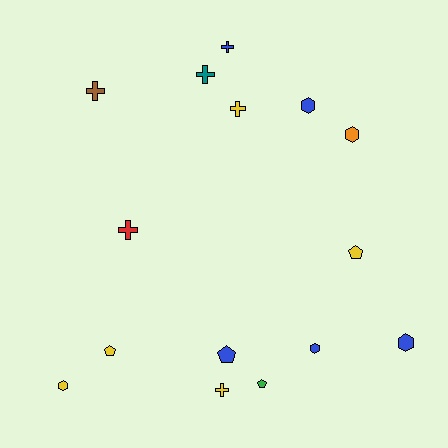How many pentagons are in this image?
There are 4 pentagons.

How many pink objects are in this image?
There are no pink objects.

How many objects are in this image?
There are 15 objects.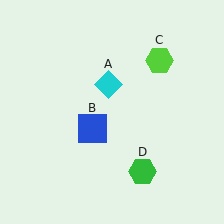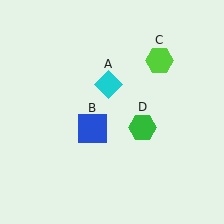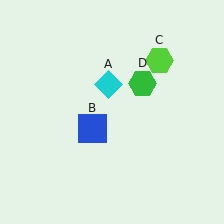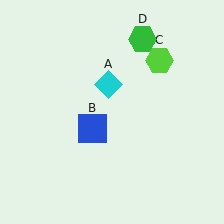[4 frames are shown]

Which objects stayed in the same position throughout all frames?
Cyan diamond (object A) and blue square (object B) and lime hexagon (object C) remained stationary.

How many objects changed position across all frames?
1 object changed position: green hexagon (object D).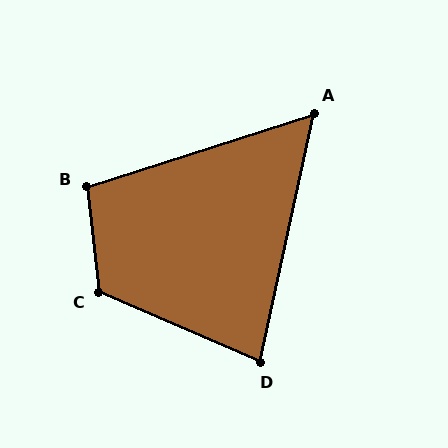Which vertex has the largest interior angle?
C, at approximately 120 degrees.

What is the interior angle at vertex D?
Approximately 79 degrees (acute).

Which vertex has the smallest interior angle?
A, at approximately 60 degrees.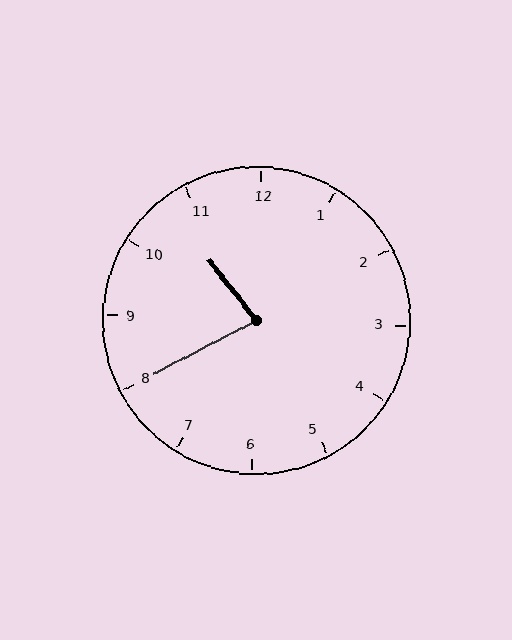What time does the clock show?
10:40.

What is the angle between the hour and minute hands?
Approximately 80 degrees.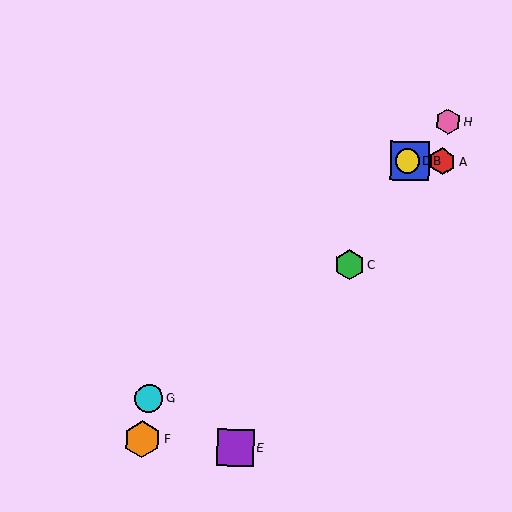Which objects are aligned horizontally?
Objects A, B, D are aligned horizontally.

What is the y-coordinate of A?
Object A is at y≈162.